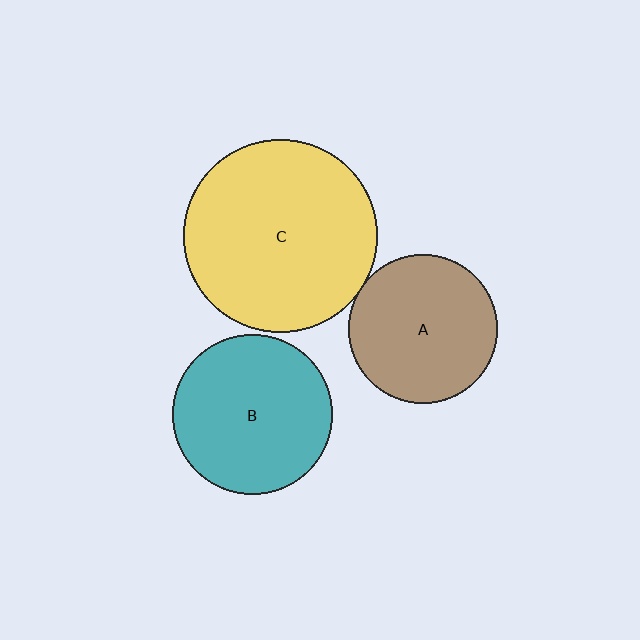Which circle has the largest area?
Circle C (yellow).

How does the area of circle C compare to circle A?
Approximately 1.7 times.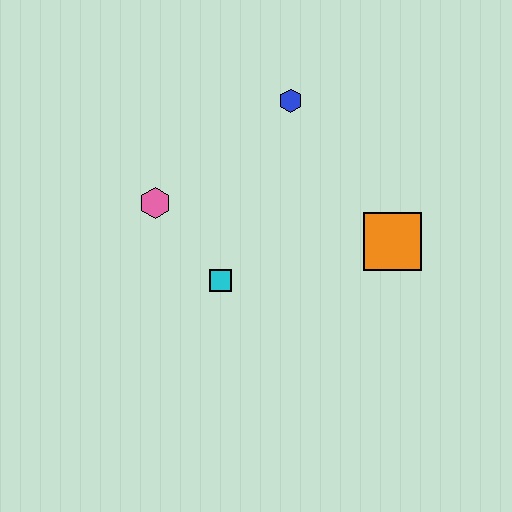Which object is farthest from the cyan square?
The blue hexagon is farthest from the cyan square.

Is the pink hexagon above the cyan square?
Yes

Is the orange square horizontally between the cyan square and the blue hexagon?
No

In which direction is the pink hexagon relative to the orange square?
The pink hexagon is to the left of the orange square.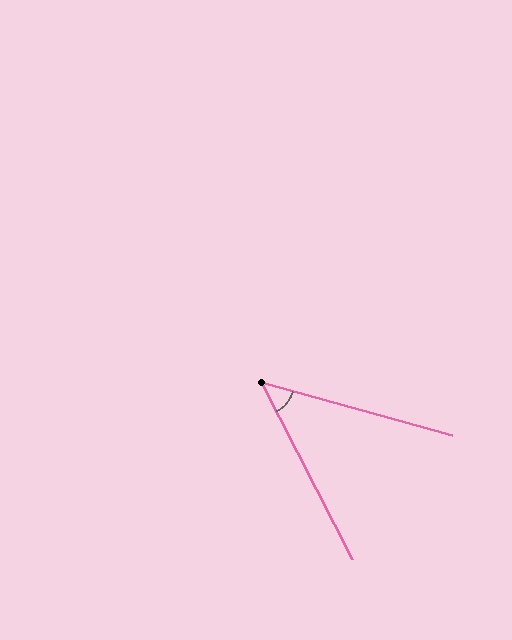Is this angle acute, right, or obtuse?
It is acute.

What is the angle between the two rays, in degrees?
Approximately 47 degrees.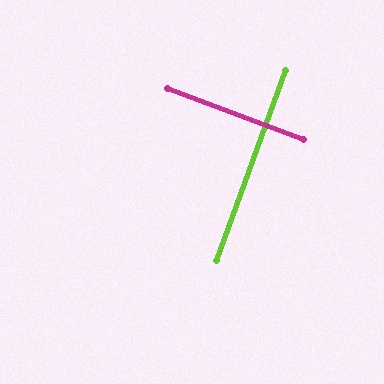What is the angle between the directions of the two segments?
Approximately 89 degrees.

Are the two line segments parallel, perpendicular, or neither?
Perpendicular — they meet at approximately 89°.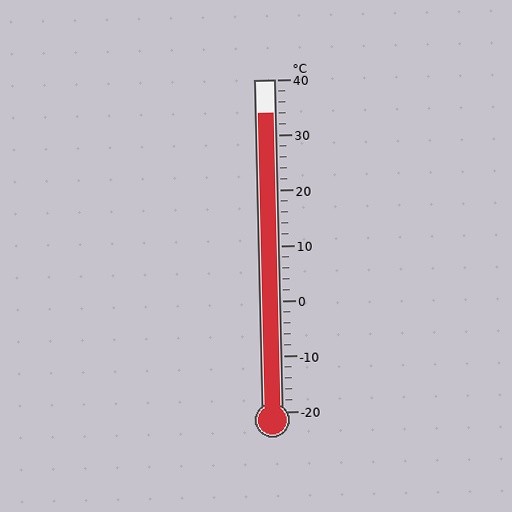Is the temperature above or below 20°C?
The temperature is above 20°C.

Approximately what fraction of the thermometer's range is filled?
The thermometer is filled to approximately 90% of its range.